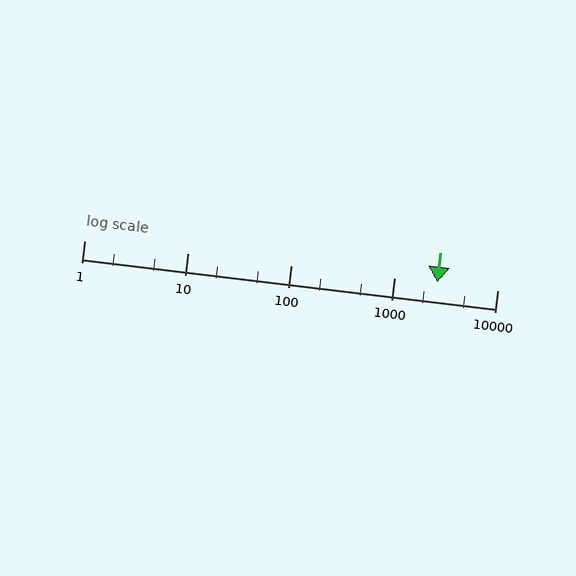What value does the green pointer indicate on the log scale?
The pointer indicates approximately 2600.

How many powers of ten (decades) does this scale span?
The scale spans 4 decades, from 1 to 10000.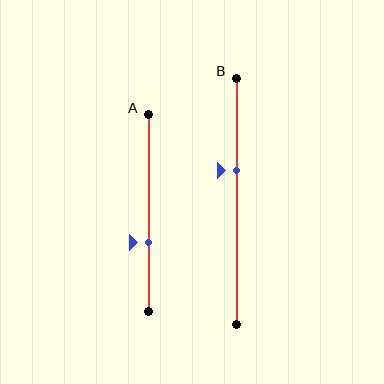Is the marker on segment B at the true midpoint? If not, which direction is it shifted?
No, the marker on segment B is shifted upward by about 12% of the segment length.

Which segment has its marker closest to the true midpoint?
Segment B has its marker closest to the true midpoint.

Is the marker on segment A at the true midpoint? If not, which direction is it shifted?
No, the marker on segment A is shifted downward by about 15% of the segment length.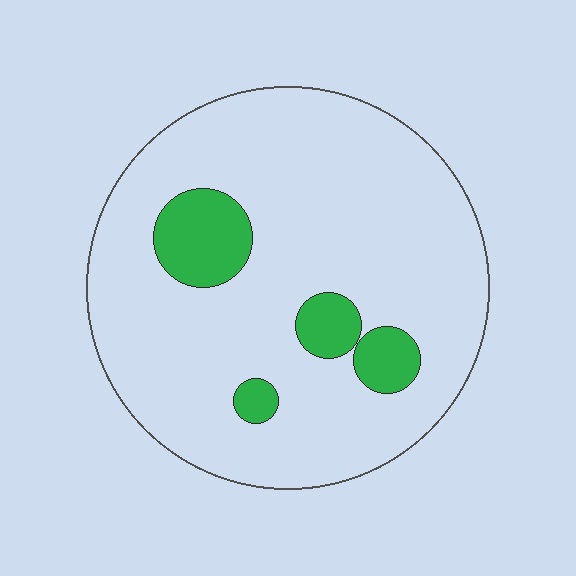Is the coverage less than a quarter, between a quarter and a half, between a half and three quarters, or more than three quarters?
Less than a quarter.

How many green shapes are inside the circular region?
4.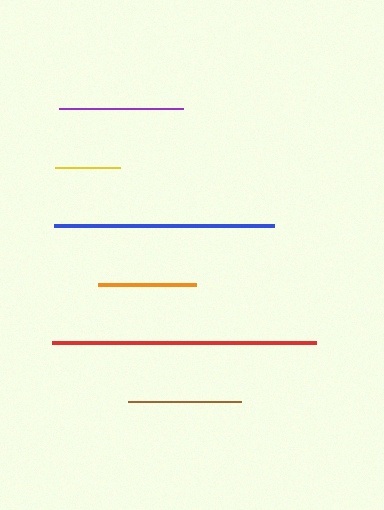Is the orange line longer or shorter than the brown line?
The brown line is longer than the orange line.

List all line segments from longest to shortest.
From longest to shortest: red, blue, purple, brown, orange, yellow.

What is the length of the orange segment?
The orange segment is approximately 98 pixels long.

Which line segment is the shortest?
The yellow line is the shortest at approximately 65 pixels.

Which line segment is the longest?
The red line is the longest at approximately 264 pixels.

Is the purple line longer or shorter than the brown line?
The purple line is longer than the brown line.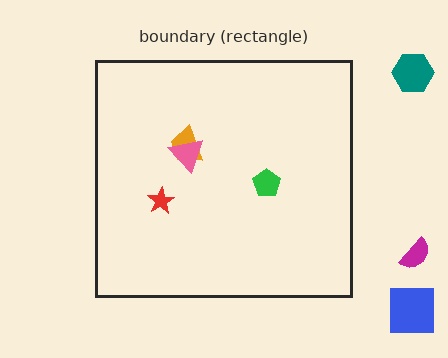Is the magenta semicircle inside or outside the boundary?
Outside.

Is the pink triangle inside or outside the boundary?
Inside.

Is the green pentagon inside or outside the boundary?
Inside.